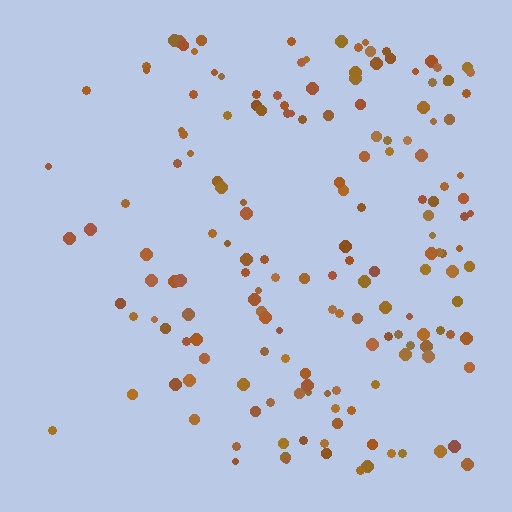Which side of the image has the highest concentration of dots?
The right.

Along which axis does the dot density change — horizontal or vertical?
Horizontal.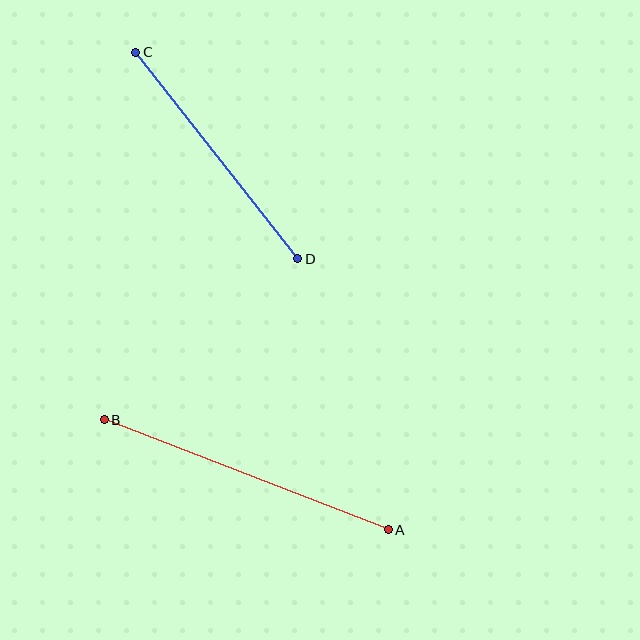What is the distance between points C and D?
The distance is approximately 262 pixels.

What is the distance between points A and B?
The distance is approximately 304 pixels.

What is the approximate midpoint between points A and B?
The midpoint is at approximately (246, 475) pixels.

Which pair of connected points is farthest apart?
Points A and B are farthest apart.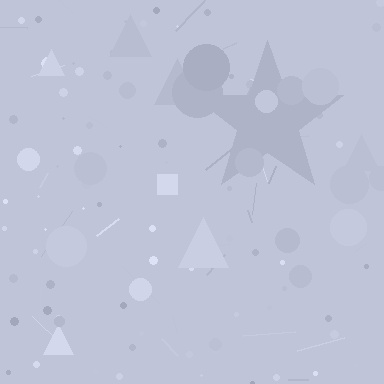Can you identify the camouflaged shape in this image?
The camouflaged shape is a star.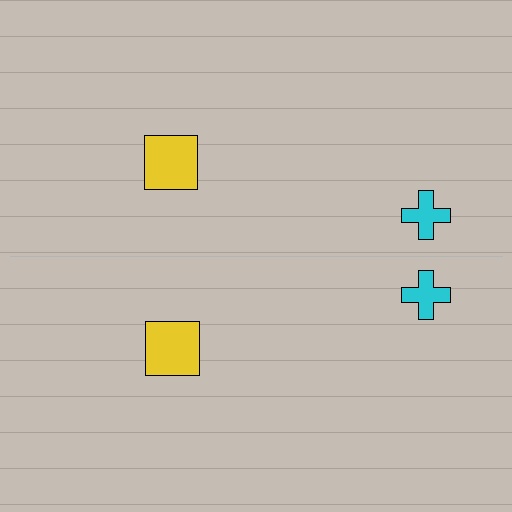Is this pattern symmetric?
Yes, this pattern has bilateral (reflection) symmetry.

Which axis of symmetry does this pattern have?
The pattern has a horizontal axis of symmetry running through the center of the image.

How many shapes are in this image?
There are 4 shapes in this image.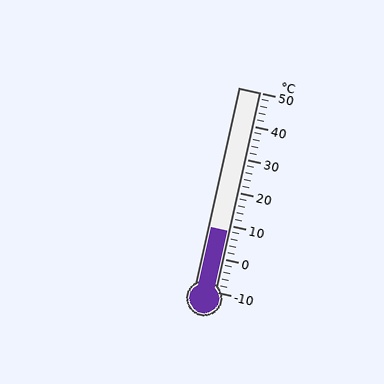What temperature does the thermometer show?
The thermometer shows approximately 8°C.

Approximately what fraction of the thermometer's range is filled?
The thermometer is filled to approximately 30% of its range.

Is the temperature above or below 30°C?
The temperature is below 30°C.